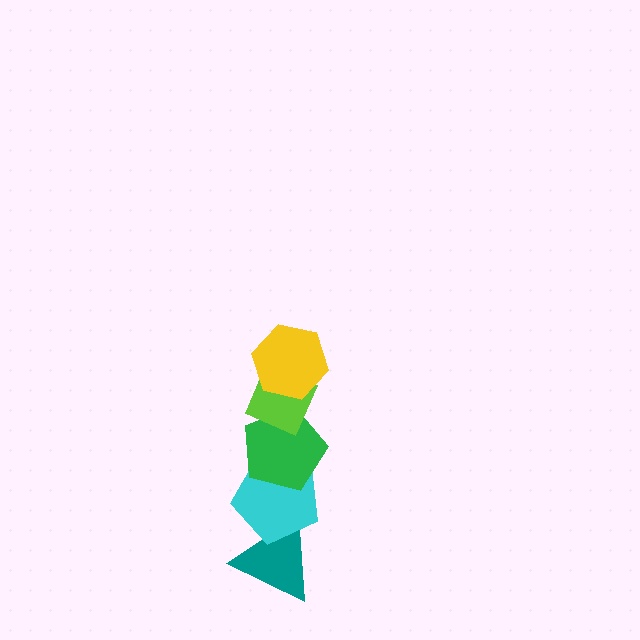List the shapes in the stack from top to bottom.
From top to bottom: the yellow hexagon, the lime diamond, the green pentagon, the cyan pentagon, the teal triangle.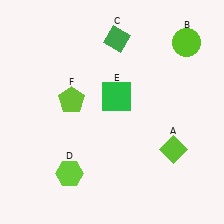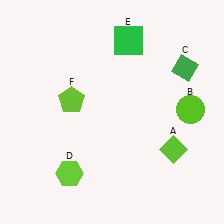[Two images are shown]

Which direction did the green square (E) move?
The green square (E) moved up.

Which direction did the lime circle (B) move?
The lime circle (B) moved down.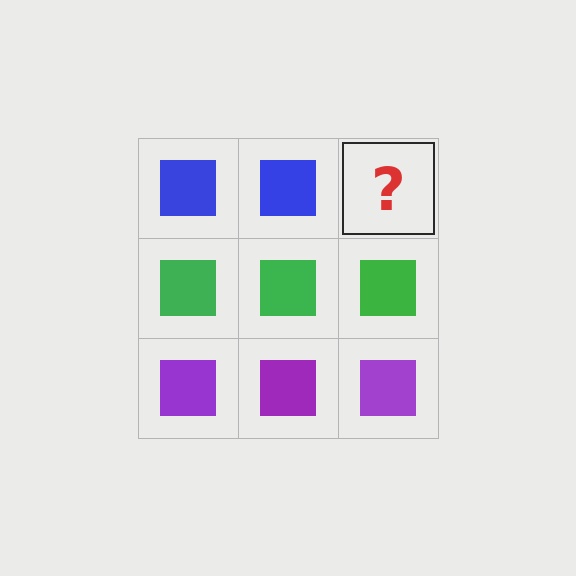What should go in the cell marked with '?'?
The missing cell should contain a blue square.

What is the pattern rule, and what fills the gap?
The rule is that each row has a consistent color. The gap should be filled with a blue square.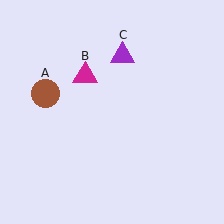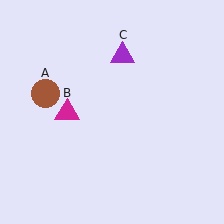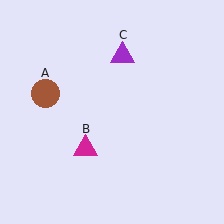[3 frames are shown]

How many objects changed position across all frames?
1 object changed position: magenta triangle (object B).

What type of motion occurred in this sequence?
The magenta triangle (object B) rotated counterclockwise around the center of the scene.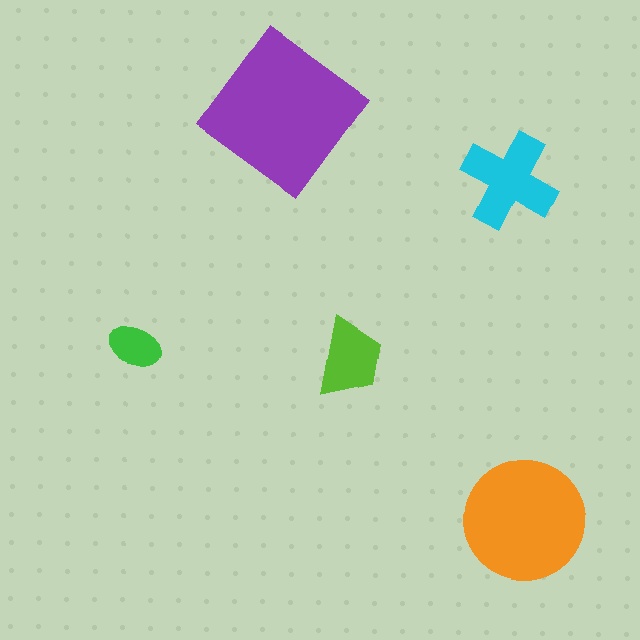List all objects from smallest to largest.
The green ellipse, the lime trapezoid, the cyan cross, the orange circle, the purple diamond.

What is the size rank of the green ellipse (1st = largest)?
5th.